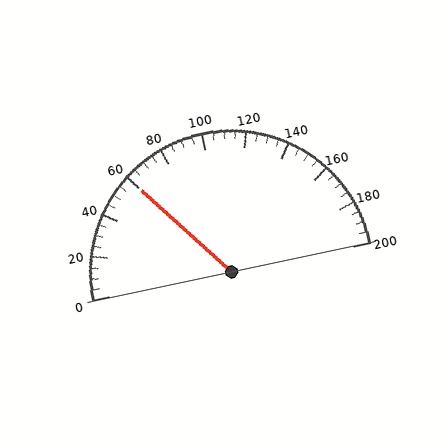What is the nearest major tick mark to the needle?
The nearest major tick mark is 60.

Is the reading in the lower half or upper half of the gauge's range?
The reading is in the lower half of the range (0 to 200).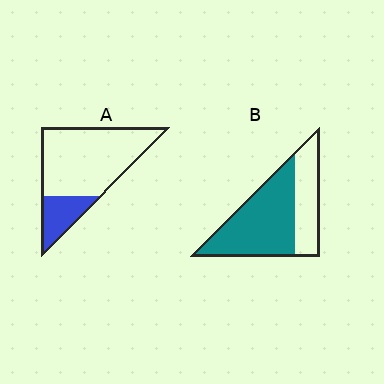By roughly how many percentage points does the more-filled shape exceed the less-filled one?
By roughly 45 percentage points (B over A).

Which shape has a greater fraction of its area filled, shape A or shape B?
Shape B.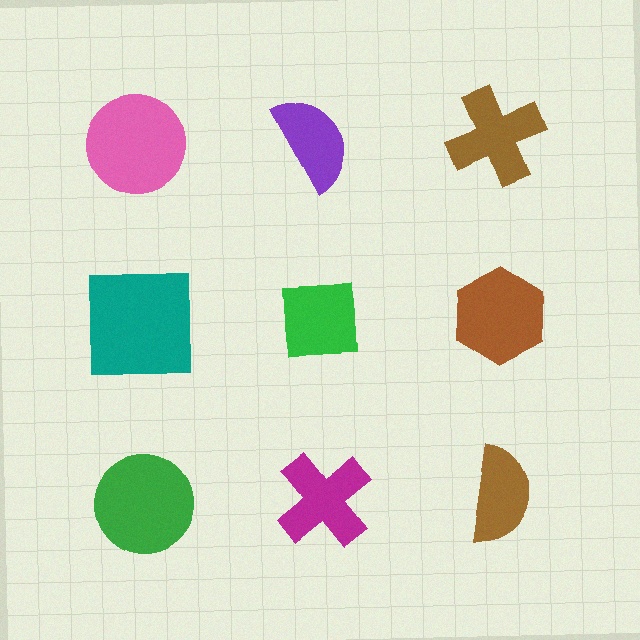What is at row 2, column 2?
A green square.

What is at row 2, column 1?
A teal square.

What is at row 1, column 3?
A brown cross.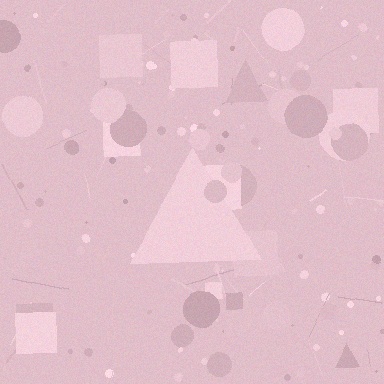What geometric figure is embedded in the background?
A triangle is embedded in the background.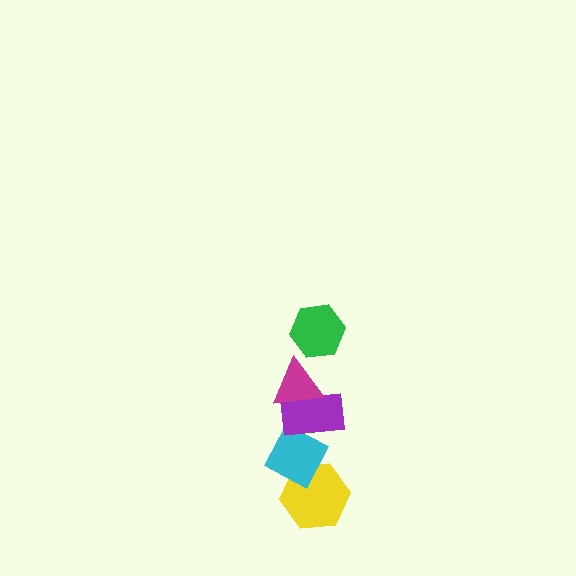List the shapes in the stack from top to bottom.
From top to bottom: the green hexagon, the magenta triangle, the purple rectangle, the cyan diamond, the yellow hexagon.